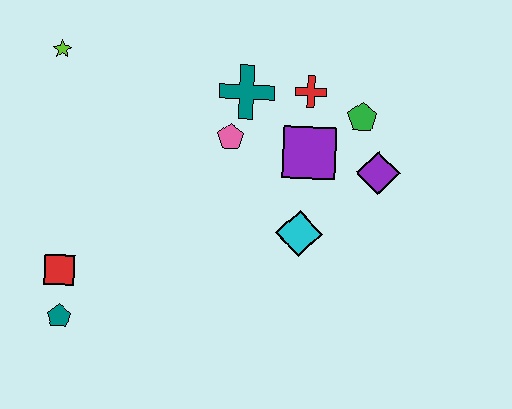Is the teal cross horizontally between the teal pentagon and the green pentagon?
Yes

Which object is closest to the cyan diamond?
The purple square is closest to the cyan diamond.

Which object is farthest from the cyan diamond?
The lime star is farthest from the cyan diamond.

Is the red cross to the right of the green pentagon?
No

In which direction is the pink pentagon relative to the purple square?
The pink pentagon is to the left of the purple square.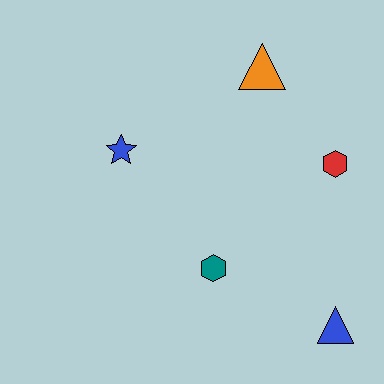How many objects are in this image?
There are 5 objects.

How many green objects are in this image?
There are no green objects.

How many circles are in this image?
There are no circles.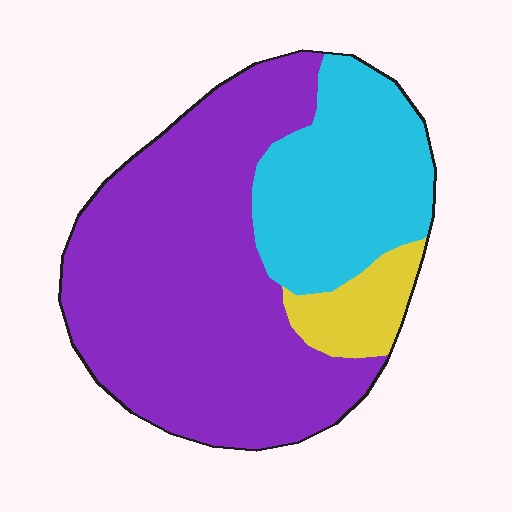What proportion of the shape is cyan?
Cyan takes up about one quarter (1/4) of the shape.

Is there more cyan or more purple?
Purple.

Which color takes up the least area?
Yellow, at roughly 10%.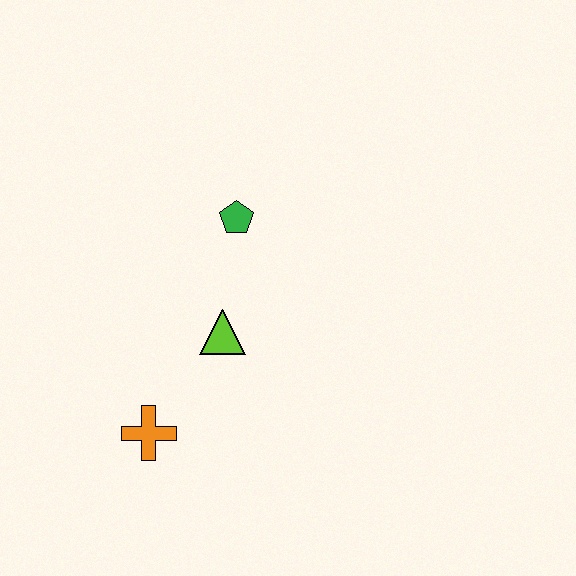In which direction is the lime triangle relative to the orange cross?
The lime triangle is above the orange cross.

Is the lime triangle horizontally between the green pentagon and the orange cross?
Yes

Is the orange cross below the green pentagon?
Yes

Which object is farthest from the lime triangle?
The orange cross is farthest from the lime triangle.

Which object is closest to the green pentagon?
The lime triangle is closest to the green pentagon.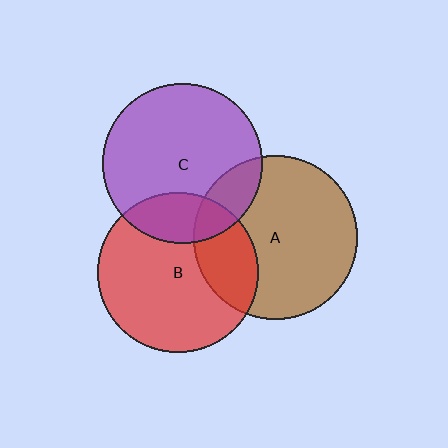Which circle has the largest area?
Circle A (brown).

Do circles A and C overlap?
Yes.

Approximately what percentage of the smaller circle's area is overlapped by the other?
Approximately 15%.